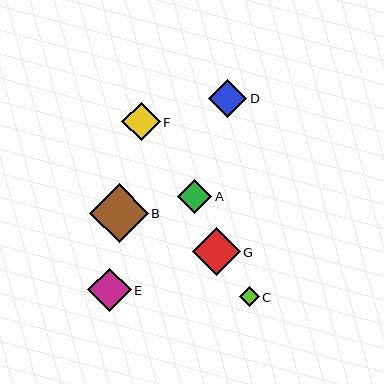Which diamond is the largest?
Diamond B is the largest with a size of approximately 59 pixels.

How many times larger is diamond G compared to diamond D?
Diamond G is approximately 1.3 times the size of diamond D.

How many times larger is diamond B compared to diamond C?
Diamond B is approximately 3.0 times the size of diamond C.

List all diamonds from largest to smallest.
From largest to smallest: B, G, E, D, F, A, C.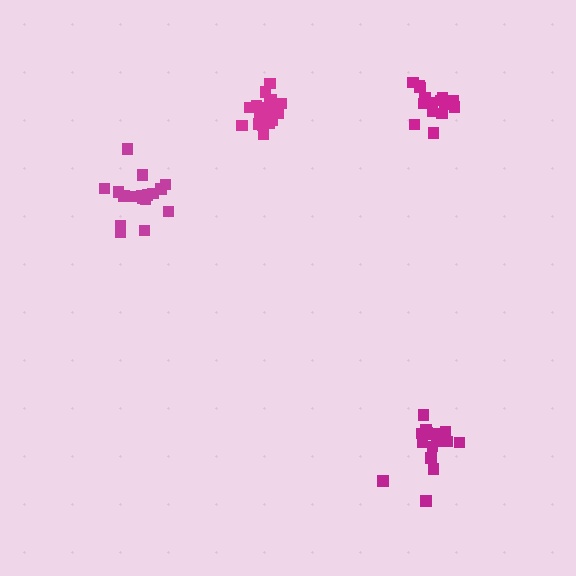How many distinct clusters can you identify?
There are 4 distinct clusters.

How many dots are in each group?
Group 1: 20 dots, Group 2: 18 dots, Group 3: 15 dots, Group 4: 17 dots (70 total).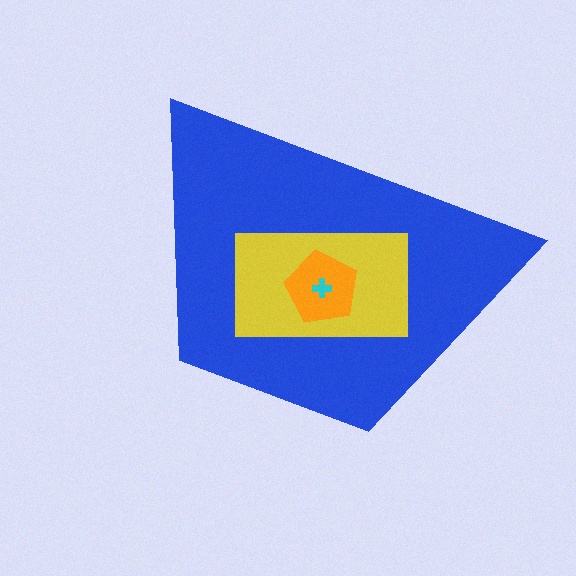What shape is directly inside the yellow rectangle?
The orange pentagon.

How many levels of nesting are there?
4.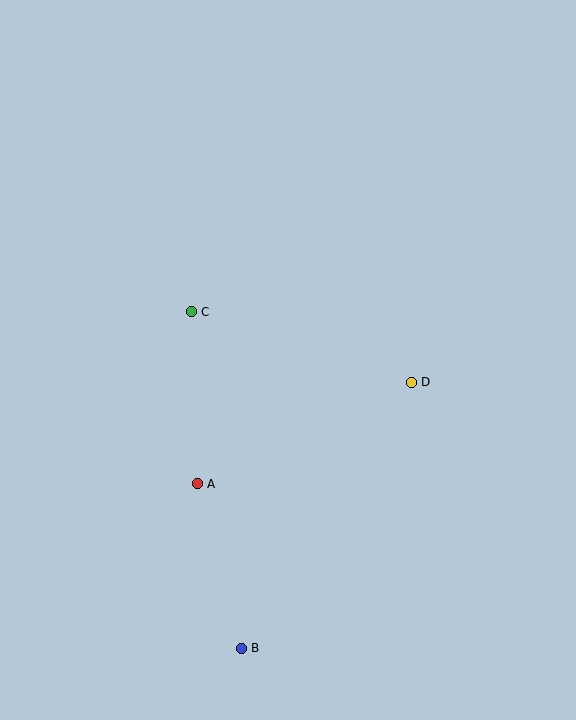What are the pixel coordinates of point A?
Point A is at (197, 484).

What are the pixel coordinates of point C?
Point C is at (191, 312).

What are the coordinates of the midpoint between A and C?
The midpoint between A and C is at (194, 398).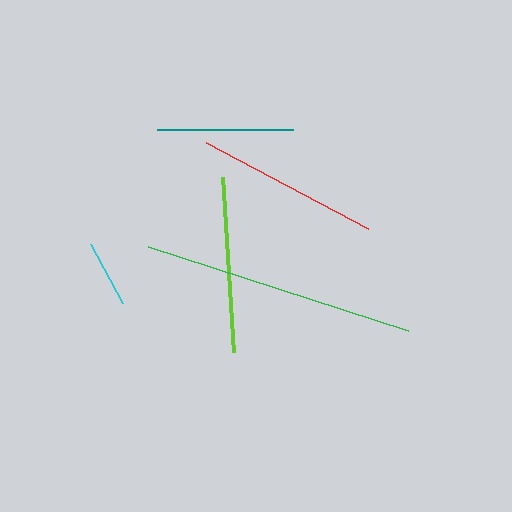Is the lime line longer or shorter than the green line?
The green line is longer than the lime line.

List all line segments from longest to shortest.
From longest to shortest: green, red, lime, teal, cyan.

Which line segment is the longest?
The green line is the longest at approximately 273 pixels.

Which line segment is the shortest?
The cyan line is the shortest at approximately 67 pixels.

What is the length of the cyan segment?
The cyan segment is approximately 67 pixels long.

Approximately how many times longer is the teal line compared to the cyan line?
The teal line is approximately 2.0 times the length of the cyan line.